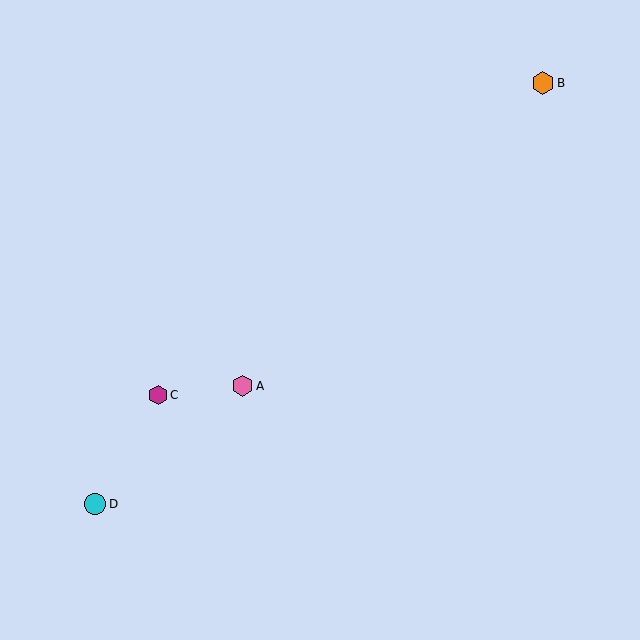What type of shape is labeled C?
Shape C is a magenta hexagon.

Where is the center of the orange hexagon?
The center of the orange hexagon is at (543, 83).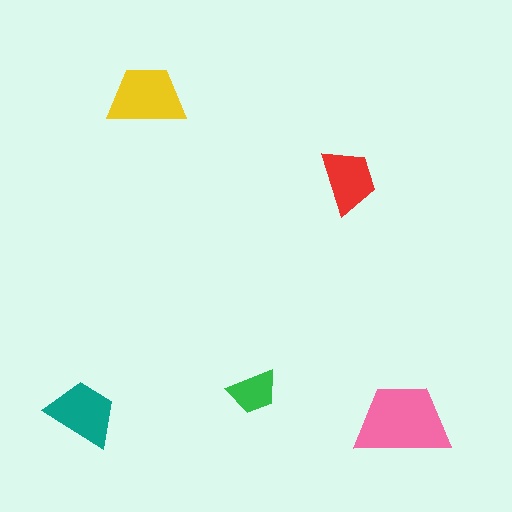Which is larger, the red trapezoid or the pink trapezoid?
The pink one.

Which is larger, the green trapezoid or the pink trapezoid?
The pink one.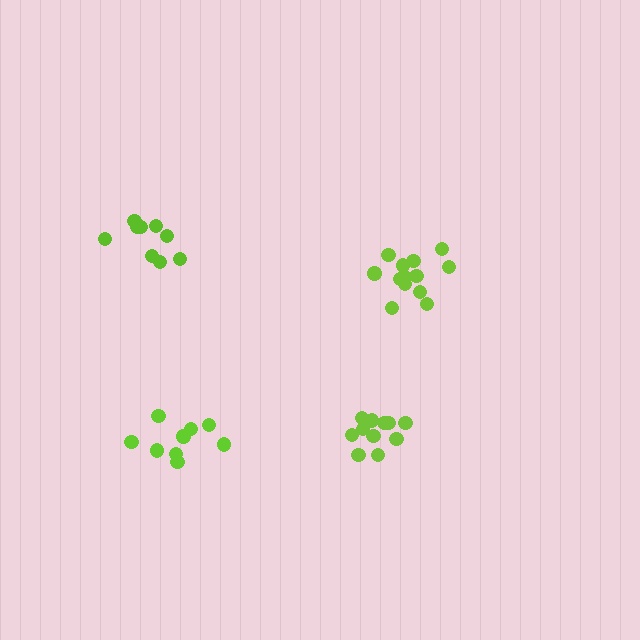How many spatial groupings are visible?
There are 4 spatial groupings.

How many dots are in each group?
Group 1: 9 dots, Group 2: 11 dots, Group 3: 9 dots, Group 4: 13 dots (42 total).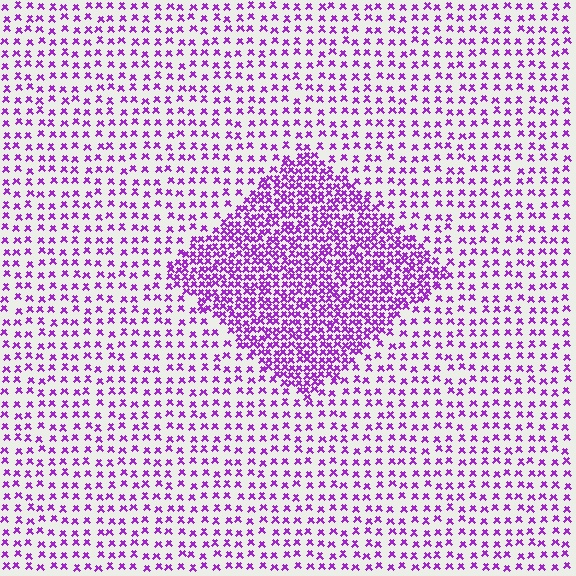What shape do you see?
I see a diamond.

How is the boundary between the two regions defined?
The boundary is defined by a change in element density (approximately 2.4x ratio). All elements are the same color, size, and shape.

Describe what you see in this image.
The image contains small purple elements arranged at two different densities. A diamond-shaped region is visible where the elements are more densely packed than the surrounding area.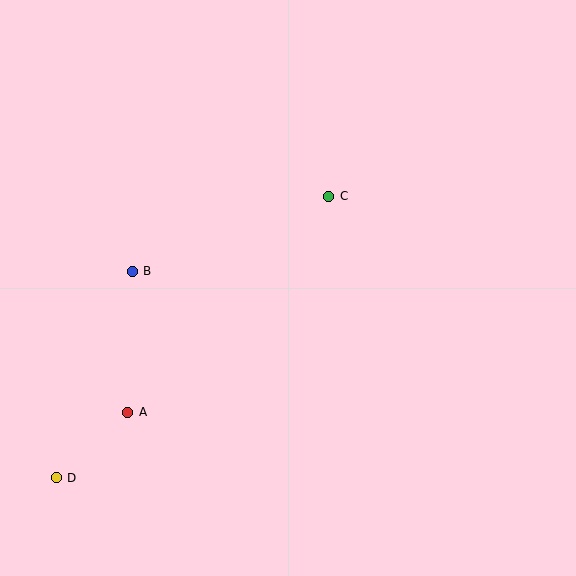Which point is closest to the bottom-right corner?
Point C is closest to the bottom-right corner.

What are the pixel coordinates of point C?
Point C is at (329, 196).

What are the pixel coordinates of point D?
Point D is at (56, 478).